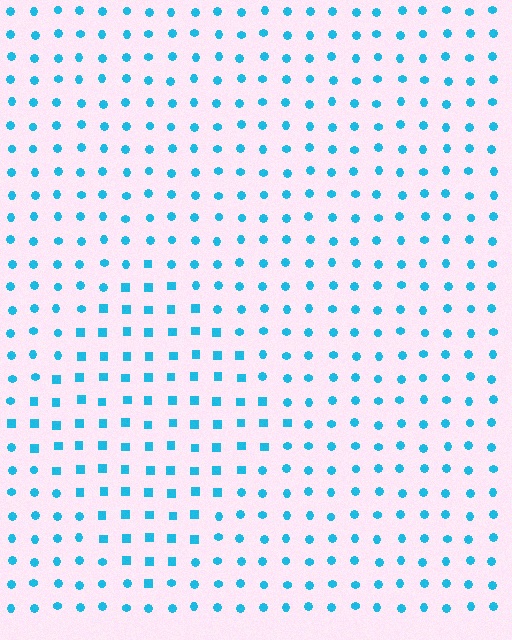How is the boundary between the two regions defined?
The boundary is defined by a change in element shape: squares inside vs. circles outside. All elements share the same color and spacing.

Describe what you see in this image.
The image is filled with small cyan elements arranged in a uniform grid. A diamond-shaped region contains squares, while the surrounding area contains circles. The boundary is defined purely by the change in element shape.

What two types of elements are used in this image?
The image uses squares inside the diamond region and circles outside it.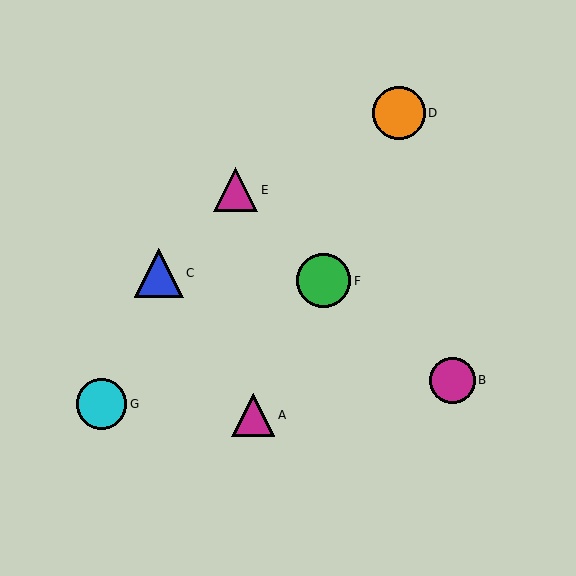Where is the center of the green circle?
The center of the green circle is at (324, 281).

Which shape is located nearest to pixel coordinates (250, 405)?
The magenta triangle (labeled A) at (253, 415) is nearest to that location.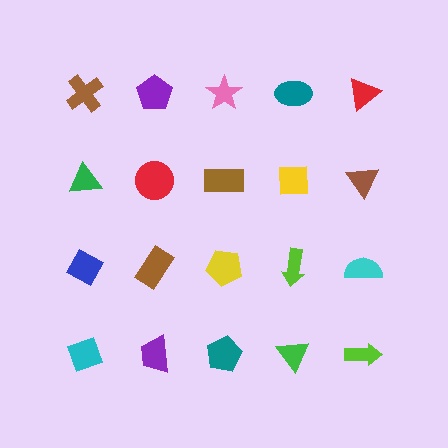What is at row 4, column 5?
A lime arrow.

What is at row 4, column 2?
A purple trapezoid.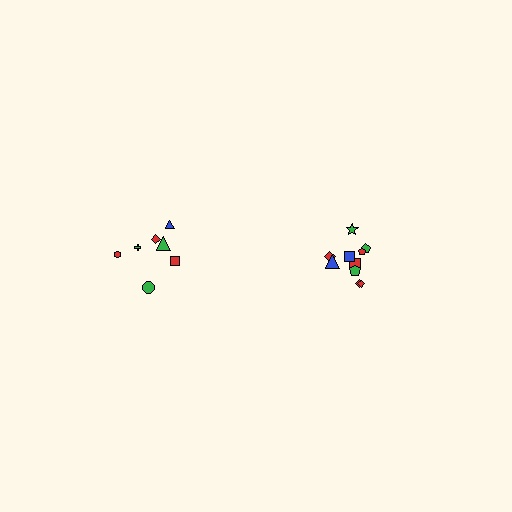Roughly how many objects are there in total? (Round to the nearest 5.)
Roughly 15 objects in total.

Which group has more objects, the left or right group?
The right group.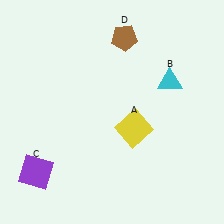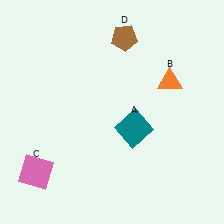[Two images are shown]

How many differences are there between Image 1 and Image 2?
There are 3 differences between the two images.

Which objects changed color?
A changed from yellow to teal. B changed from cyan to orange. C changed from purple to pink.